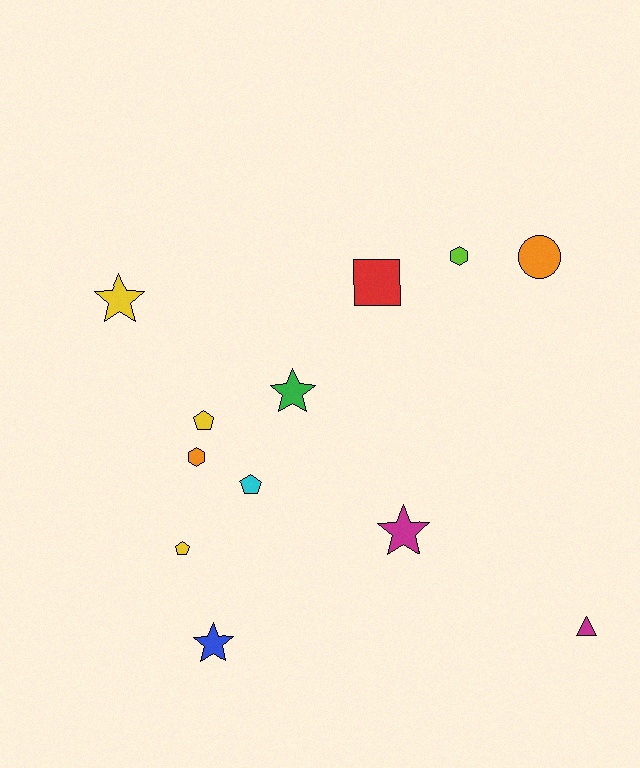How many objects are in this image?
There are 12 objects.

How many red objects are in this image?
There is 1 red object.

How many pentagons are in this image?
There are 3 pentagons.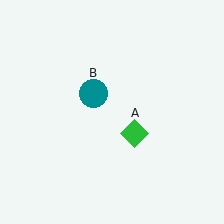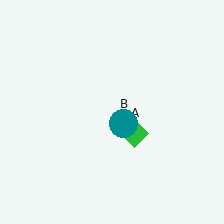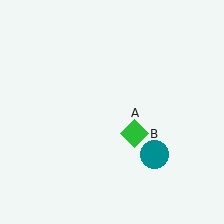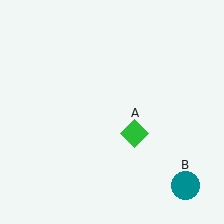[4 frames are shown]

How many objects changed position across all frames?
1 object changed position: teal circle (object B).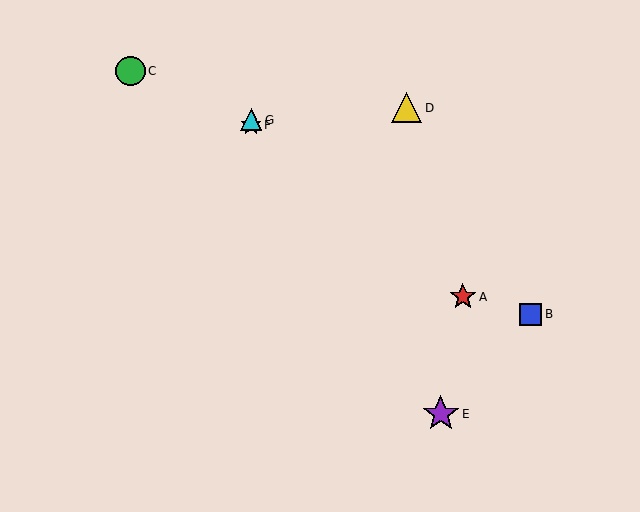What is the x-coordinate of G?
Object G is at x≈251.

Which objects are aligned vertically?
Objects F, G are aligned vertically.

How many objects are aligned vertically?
2 objects (F, G) are aligned vertically.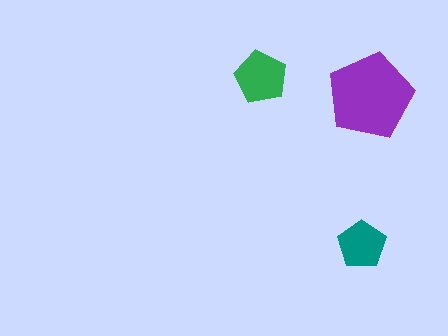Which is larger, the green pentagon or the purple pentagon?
The purple one.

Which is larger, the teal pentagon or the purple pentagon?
The purple one.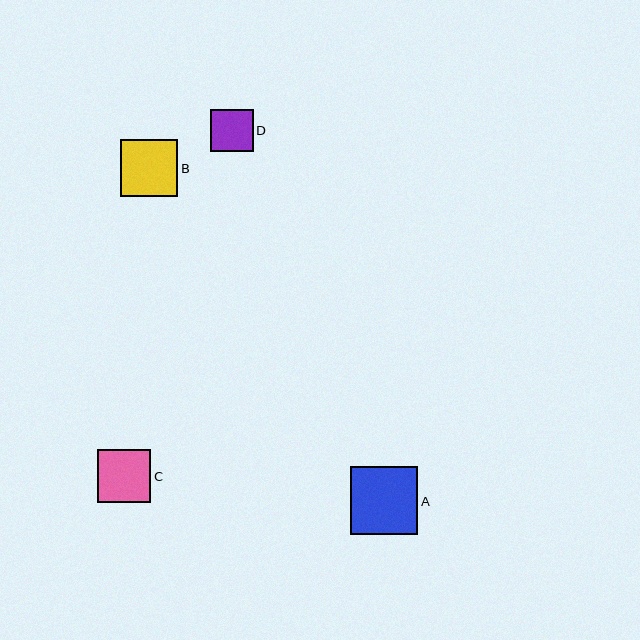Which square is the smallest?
Square D is the smallest with a size of approximately 43 pixels.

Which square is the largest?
Square A is the largest with a size of approximately 67 pixels.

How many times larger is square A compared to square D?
Square A is approximately 1.6 times the size of square D.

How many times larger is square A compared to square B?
Square A is approximately 1.2 times the size of square B.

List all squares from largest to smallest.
From largest to smallest: A, B, C, D.